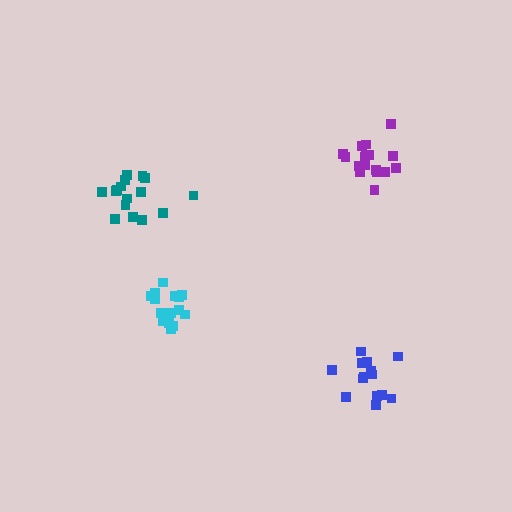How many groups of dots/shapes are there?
There are 4 groups.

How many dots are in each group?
Group 1: 16 dots, Group 2: 14 dots, Group 3: 15 dots, Group 4: 17 dots (62 total).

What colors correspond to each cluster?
The clusters are colored: teal, blue, cyan, purple.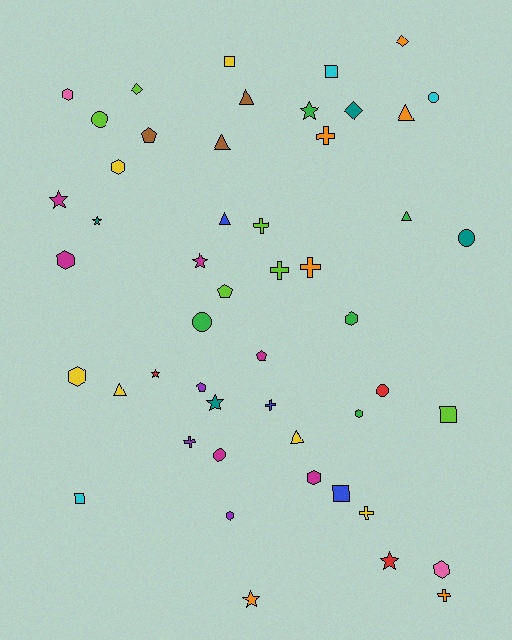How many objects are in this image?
There are 50 objects.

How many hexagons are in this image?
There are 9 hexagons.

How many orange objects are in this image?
There are 6 orange objects.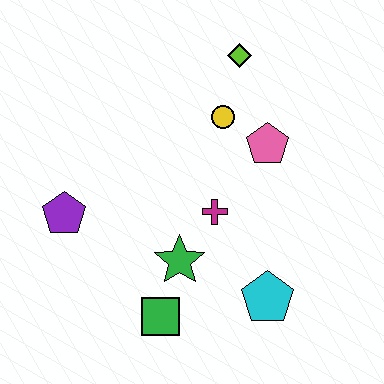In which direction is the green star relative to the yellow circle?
The green star is below the yellow circle.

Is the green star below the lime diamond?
Yes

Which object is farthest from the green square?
The lime diamond is farthest from the green square.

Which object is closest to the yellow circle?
The pink pentagon is closest to the yellow circle.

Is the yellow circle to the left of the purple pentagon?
No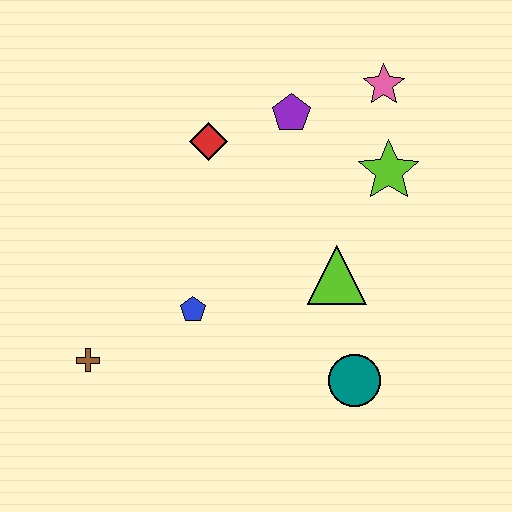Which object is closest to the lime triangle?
The teal circle is closest to the lime triangle.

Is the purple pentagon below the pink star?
Yes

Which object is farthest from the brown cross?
The pink star is farthest from the brown cross.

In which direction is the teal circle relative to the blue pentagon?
The teal circle is to the right of the blue pentagon.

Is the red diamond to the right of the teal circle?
No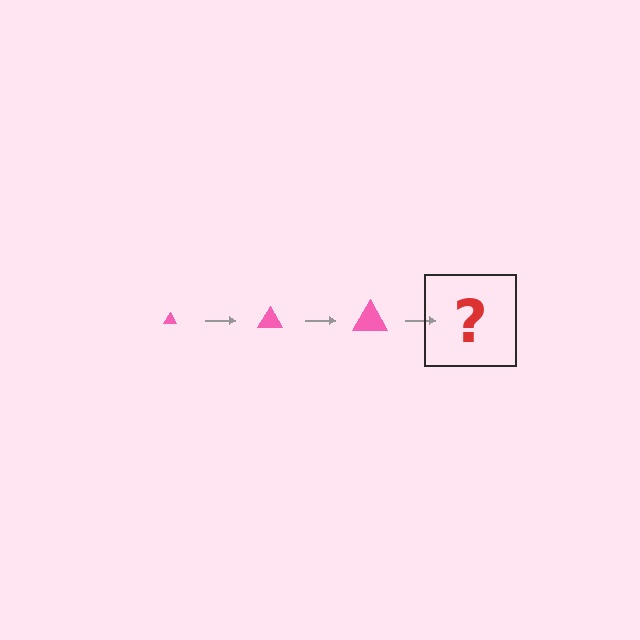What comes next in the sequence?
The next element should be a pink triangle, larger than the previous one.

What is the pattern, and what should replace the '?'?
The pattern is that the triangle gets progressively larger each step. The '?' should be a pink triangle, larger than the previous one.